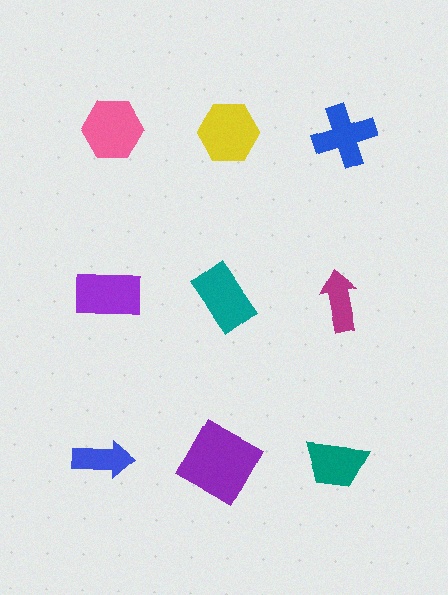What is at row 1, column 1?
A pink hexagon.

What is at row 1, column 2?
A yellow hexagon.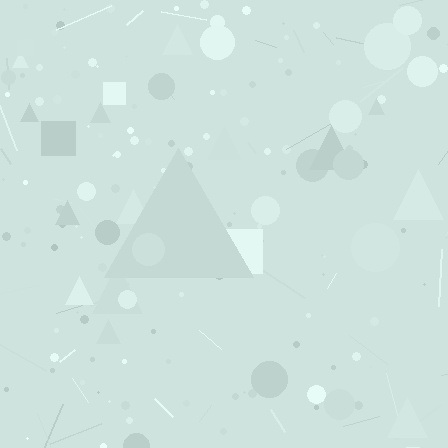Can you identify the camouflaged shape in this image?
The camouflaged shape is a triangle.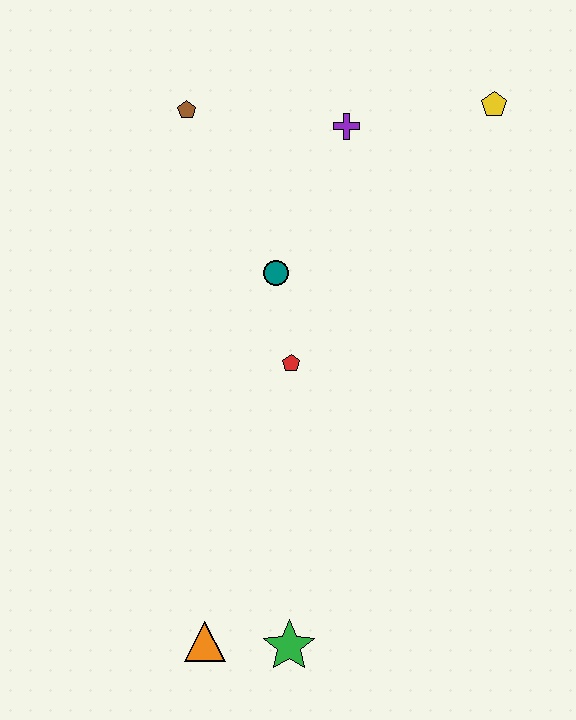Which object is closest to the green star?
The orange triangle is closest to the green star.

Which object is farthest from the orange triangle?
The yellow pentagon is farthest from the orange triangle.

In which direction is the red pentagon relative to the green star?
The red pentagon is above the green star.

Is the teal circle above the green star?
Yes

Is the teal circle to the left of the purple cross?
Yes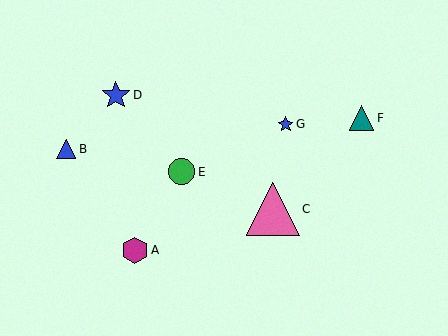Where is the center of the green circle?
The center of the green circle is at (182, 172).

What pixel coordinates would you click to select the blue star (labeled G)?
Click at (286, 124) to select the blue star G.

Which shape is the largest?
The pink triangle (labeled C) is the largest.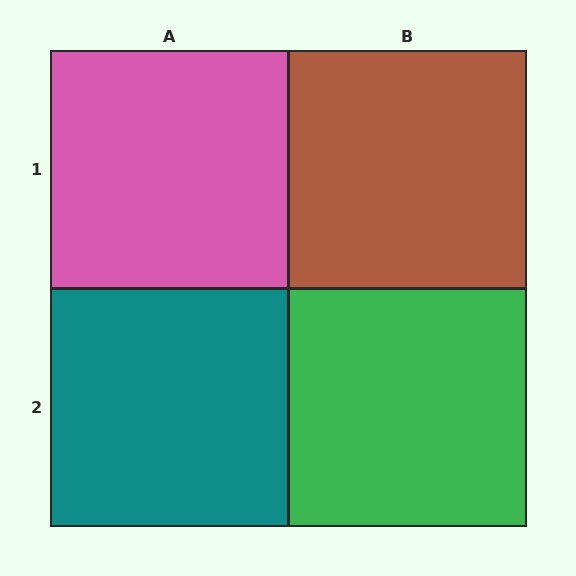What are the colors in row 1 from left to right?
Pink, brown.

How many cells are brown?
1 cell is brown.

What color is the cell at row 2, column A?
Teal.